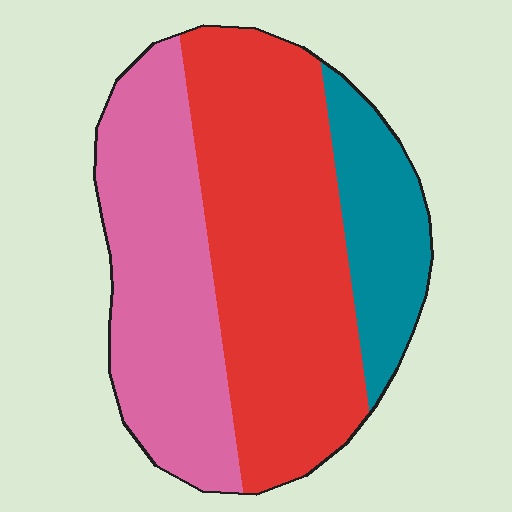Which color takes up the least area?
Teal, at roughly 15%.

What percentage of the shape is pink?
Pink takes up about one third (1/3) of the shape.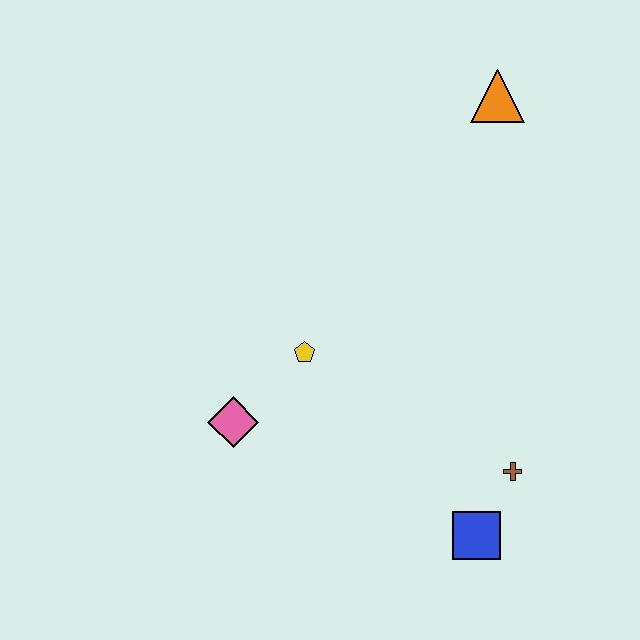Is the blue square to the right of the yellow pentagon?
Yes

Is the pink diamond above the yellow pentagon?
No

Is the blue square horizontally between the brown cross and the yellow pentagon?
Yes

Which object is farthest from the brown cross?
The orange triangle is farthest from the brown cross.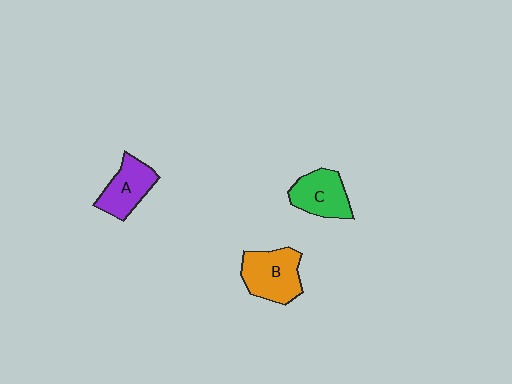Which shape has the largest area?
Shape B (orange).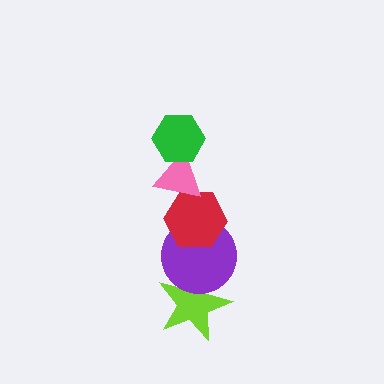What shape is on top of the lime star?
The purple circle is on top of the lime star.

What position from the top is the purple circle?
The purple circle is 4th from the top.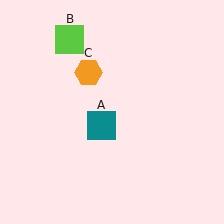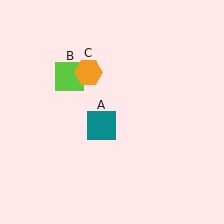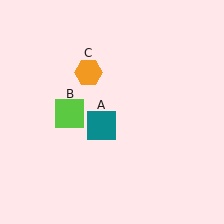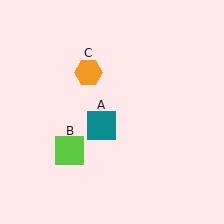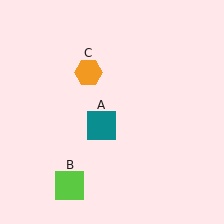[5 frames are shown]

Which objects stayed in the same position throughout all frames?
Teal square (object A) and orange hexagon (object C) remained stationary.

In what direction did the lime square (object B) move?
The lime square (object B) moved down.